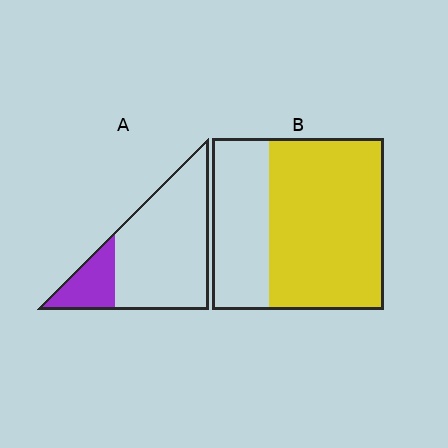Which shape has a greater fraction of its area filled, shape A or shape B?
Shape B.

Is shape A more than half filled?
No.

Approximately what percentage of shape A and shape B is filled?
A is approximately 20% and B is approximately 65%.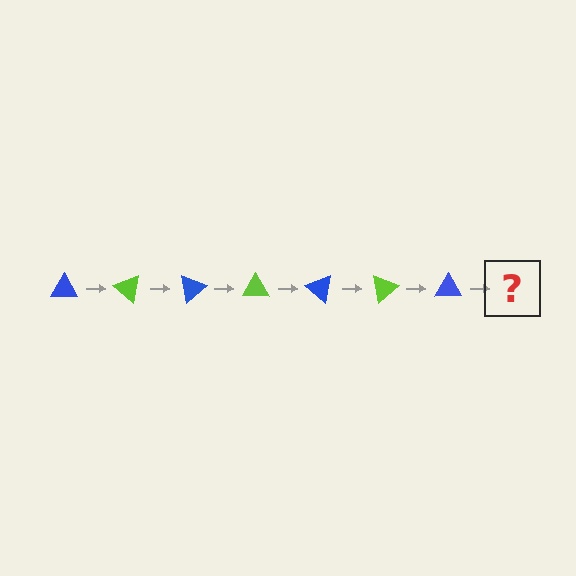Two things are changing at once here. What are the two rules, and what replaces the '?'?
The two rules are that it rotates 40 degrees each step and the color cycles through blue and lime. The '?' should be a lime triangle, rotated 280 degrees from the start.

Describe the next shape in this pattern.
It should be a lime triangle, rotated 280 degrees from the start.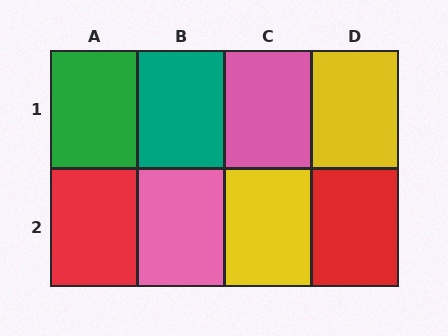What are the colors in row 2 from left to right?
Red, pink, yellow, red.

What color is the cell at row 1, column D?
Yellow.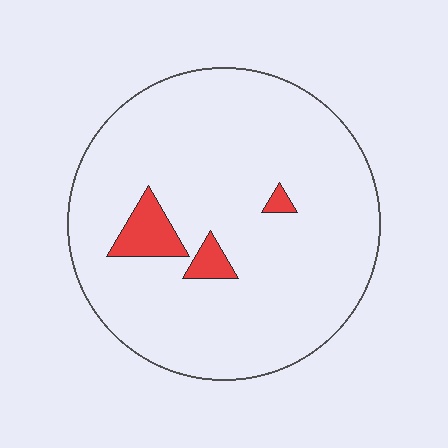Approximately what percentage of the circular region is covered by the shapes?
Approximately 5%.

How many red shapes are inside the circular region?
3.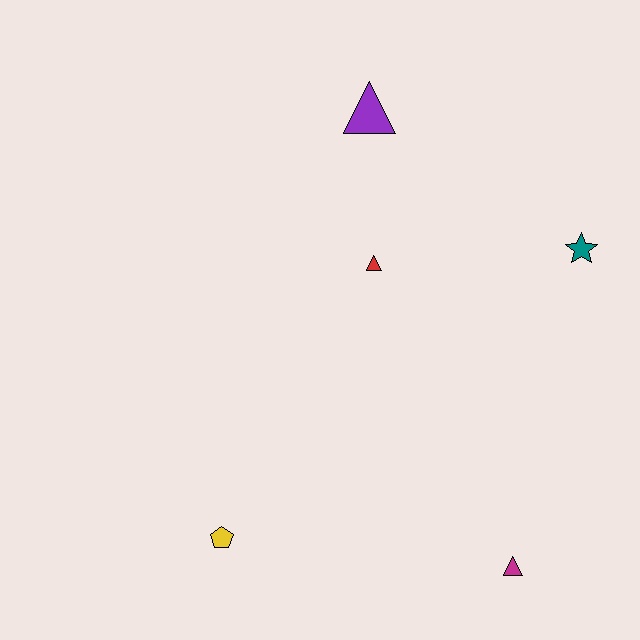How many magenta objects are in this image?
There is 1 magenta object.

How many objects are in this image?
There are 5 objects.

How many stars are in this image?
There is 1 star.